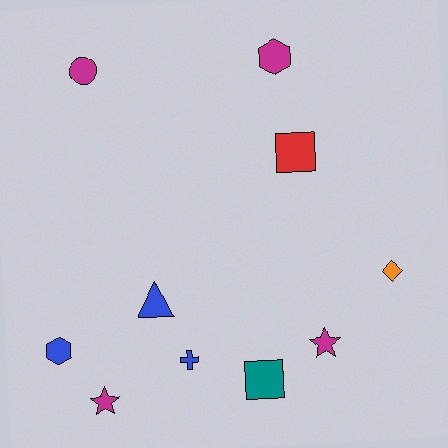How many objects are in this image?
There are 10 objects.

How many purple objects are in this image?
There are no purple objects.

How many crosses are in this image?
There is 1 cross.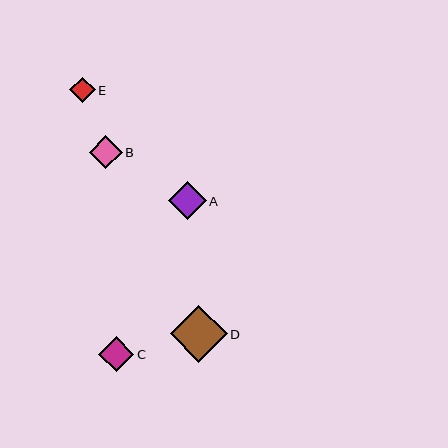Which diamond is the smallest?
Diamond E is the smallest with a size of approximately 25 pixels.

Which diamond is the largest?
Diamond D is the largest with a size of approximately 57 pixels.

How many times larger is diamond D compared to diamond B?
Diamond D is approximately 1.7 times the size of diamond B.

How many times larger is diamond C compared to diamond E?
Diamond C is approximately 1.4 times the size of diamond E.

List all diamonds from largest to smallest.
From largest to smallest: D, A, C, B, E.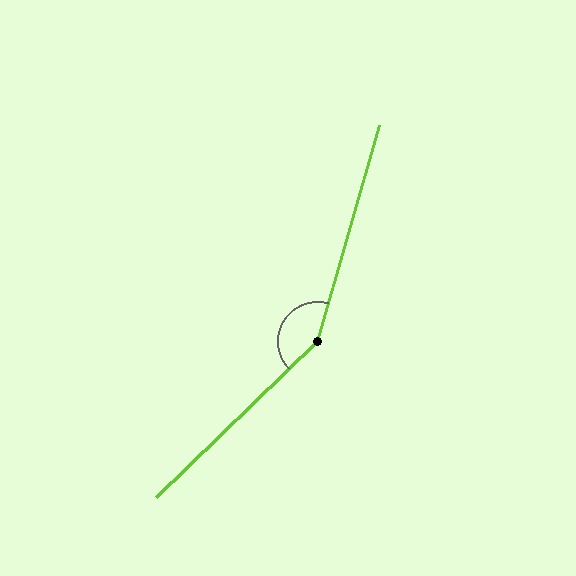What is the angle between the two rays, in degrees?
Approximately 150 degrees.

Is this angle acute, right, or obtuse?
It is obtuse.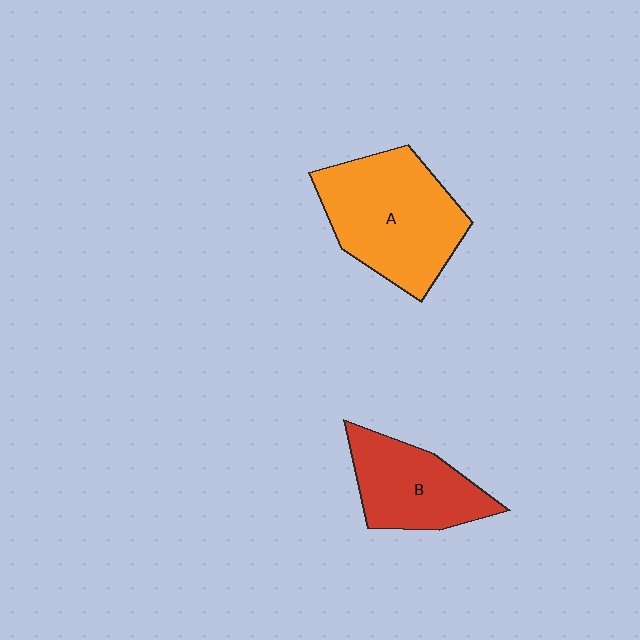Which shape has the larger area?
Shape A (orange).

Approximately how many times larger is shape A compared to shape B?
Approximately 1.5 times.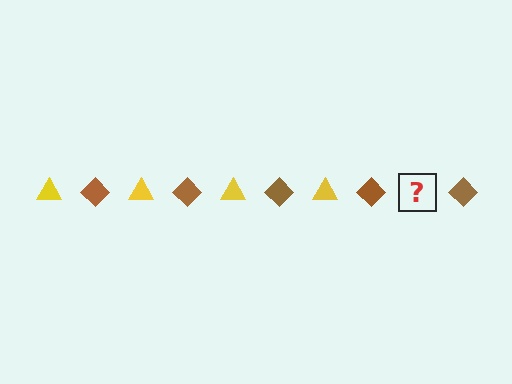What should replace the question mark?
The question mark should be replaced with a yellow triangle.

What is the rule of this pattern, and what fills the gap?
The rule is that the pattern alternates between yellow triangle and brown diamond. The gap should be filled with a yellow triangle.